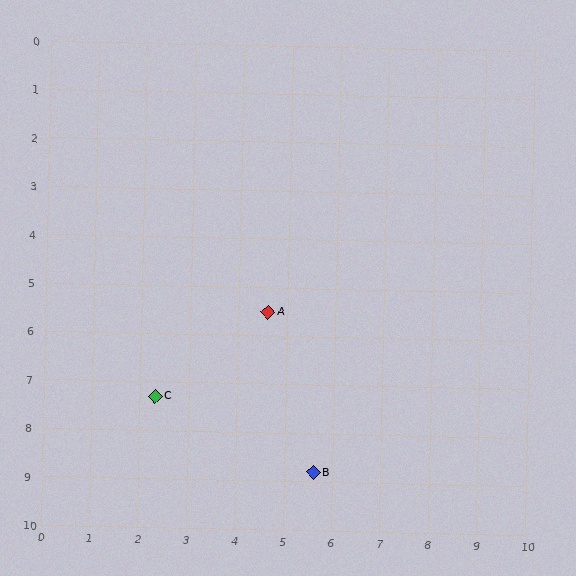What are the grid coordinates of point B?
Point B is at approximately (5.6, 8.8).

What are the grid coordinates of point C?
Point C is at approximately (2.3, 7.3).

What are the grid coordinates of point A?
Point A is at approximately (4.6, 5.5).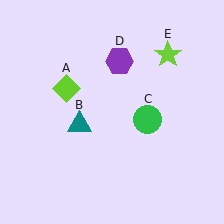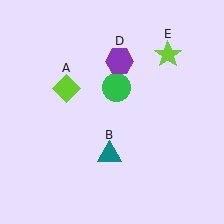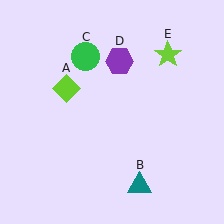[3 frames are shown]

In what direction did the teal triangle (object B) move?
The teal triangle (object B) moved down and to the right.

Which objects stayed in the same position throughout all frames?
Lime diamond (object A) and purple hexagon (object D) and lime star (object E) remained stationary.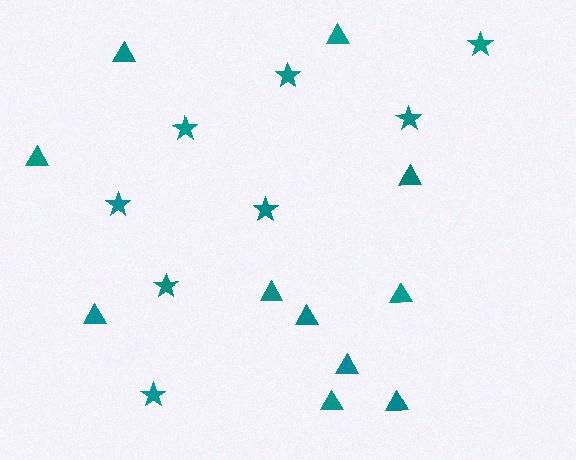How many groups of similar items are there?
There are 2 groups: one group of stars (8) and one group of triangles (11).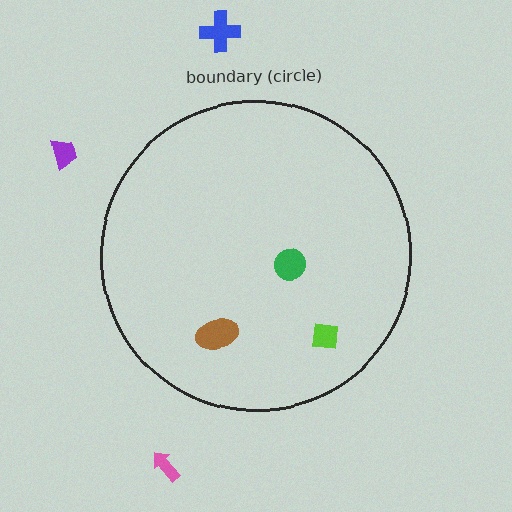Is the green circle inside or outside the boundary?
Inside.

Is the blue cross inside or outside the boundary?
Outside.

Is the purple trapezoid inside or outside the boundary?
Outside.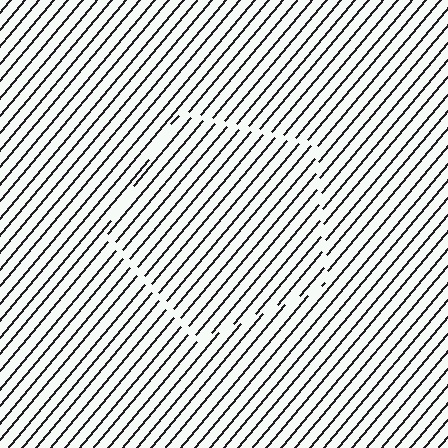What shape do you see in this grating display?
An illusory pentagon. The interior of the shape contains the same grating, shifted by half a period — the contour is defined by the phase discontinuity where line-ends from the inner and outer gratings abut.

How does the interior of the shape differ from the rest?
The interior of the shape contains the same grating, shifted by half a period — the contour is defined by the phase discontinuity where line-ends from the inner and outer gratings abut.